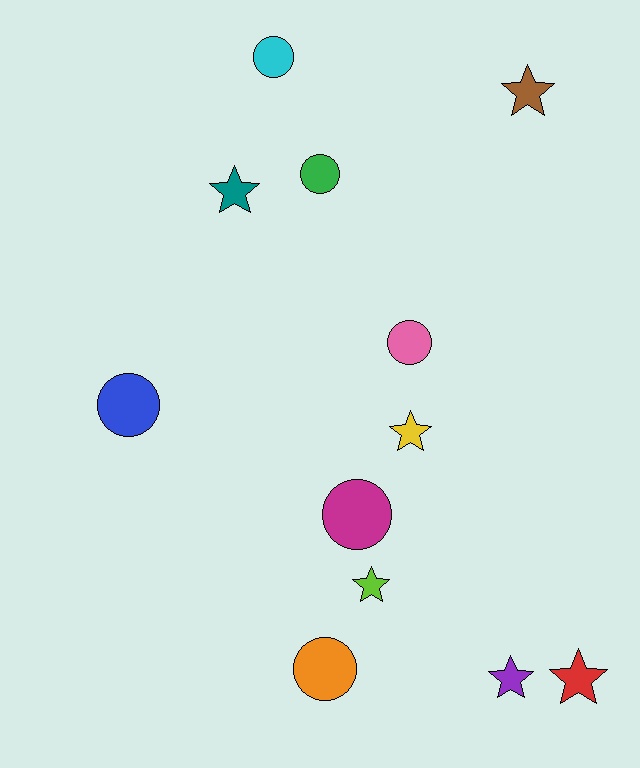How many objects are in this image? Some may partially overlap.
There are 12 objects.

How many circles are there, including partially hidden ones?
There are 6 circles.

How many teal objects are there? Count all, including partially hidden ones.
There is 1 teal object.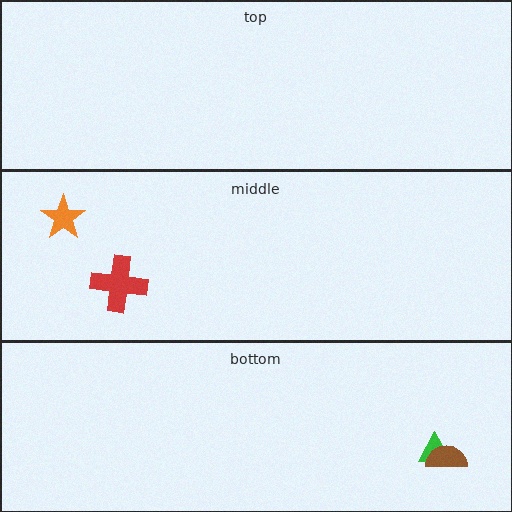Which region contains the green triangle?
The bottom region.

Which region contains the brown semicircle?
The bottom region.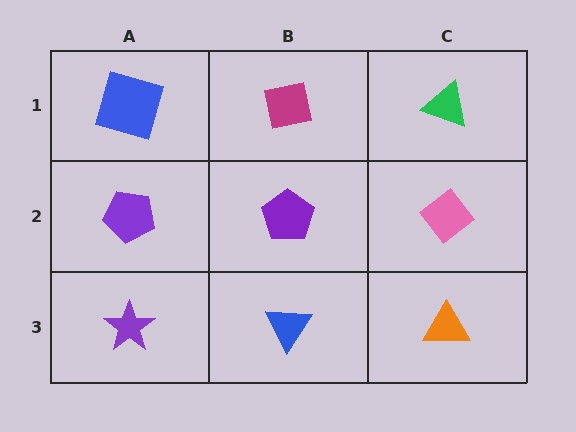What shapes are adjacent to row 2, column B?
A magenta square (row 1, column B), a blue triangle (row 3, column B), a purple pentagon (row 2, column A), a pink diamond (row 2, column C).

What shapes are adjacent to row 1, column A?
A purple pentagon (row 2, column A), a magenta square (row 1, column B).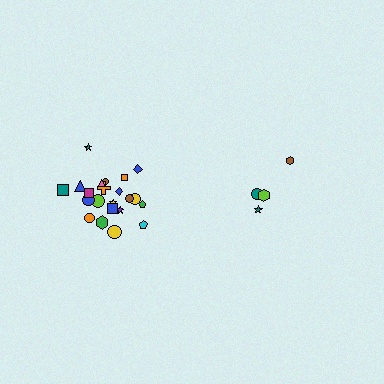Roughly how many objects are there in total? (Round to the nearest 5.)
Roughly 25 objects in total.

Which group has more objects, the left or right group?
The left group.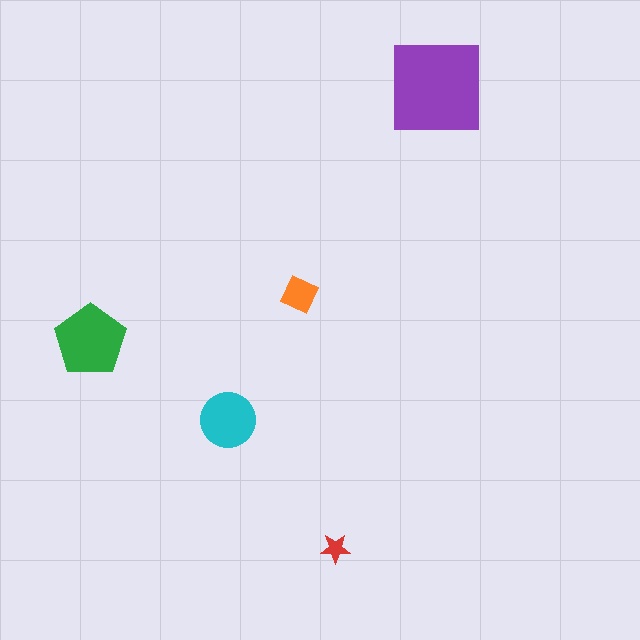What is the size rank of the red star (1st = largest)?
5th.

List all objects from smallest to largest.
The red star, the orange diamond, the cyan circle, the green pentagon, the purple square.